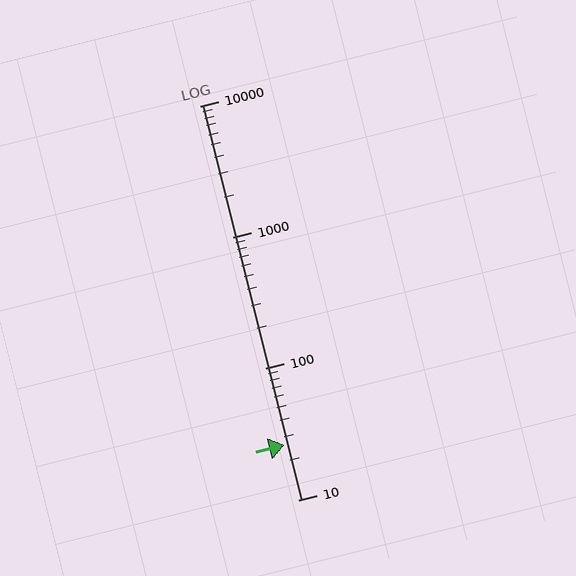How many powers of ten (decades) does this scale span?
The scale spans 3 decades, from 10 to 10000.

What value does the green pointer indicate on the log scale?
The pointer indicates approximately 26.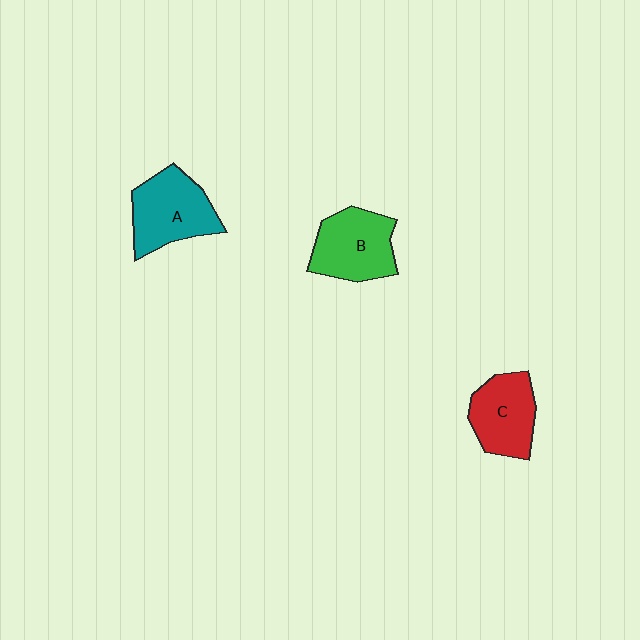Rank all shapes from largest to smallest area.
From largest to smallest: A (teal), B (green), C (red).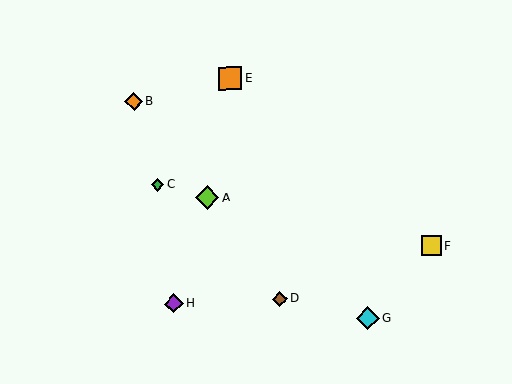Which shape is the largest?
The orange square (labeled E) is the largest.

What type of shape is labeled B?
Shape B is an orange diamond.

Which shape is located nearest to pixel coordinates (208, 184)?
The lime diamond (labeled A) at (207, 197) is nearest to that location.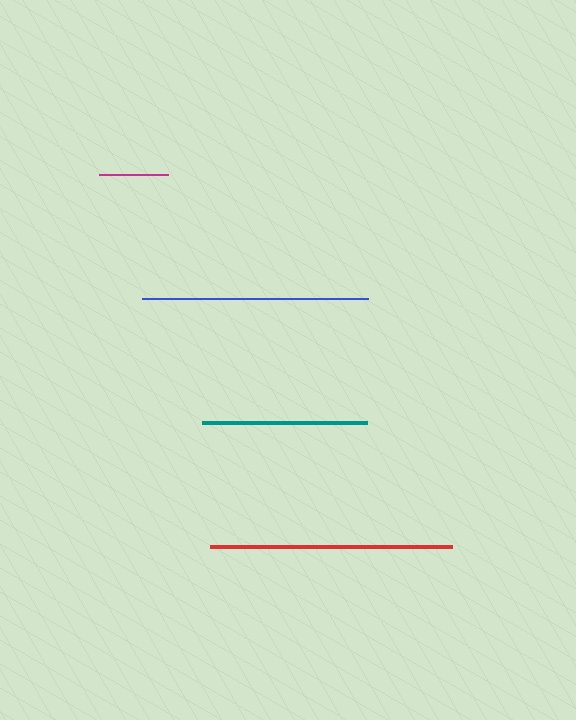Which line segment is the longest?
The red line is the longest at approximately 242 pixels.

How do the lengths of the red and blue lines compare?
The red and blue lines are approximately the same length.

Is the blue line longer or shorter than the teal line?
The blue line is longer than the teal line.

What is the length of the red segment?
The red segment is approximately 242 pixels long.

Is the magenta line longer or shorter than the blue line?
The blue line is longer than the magenta line.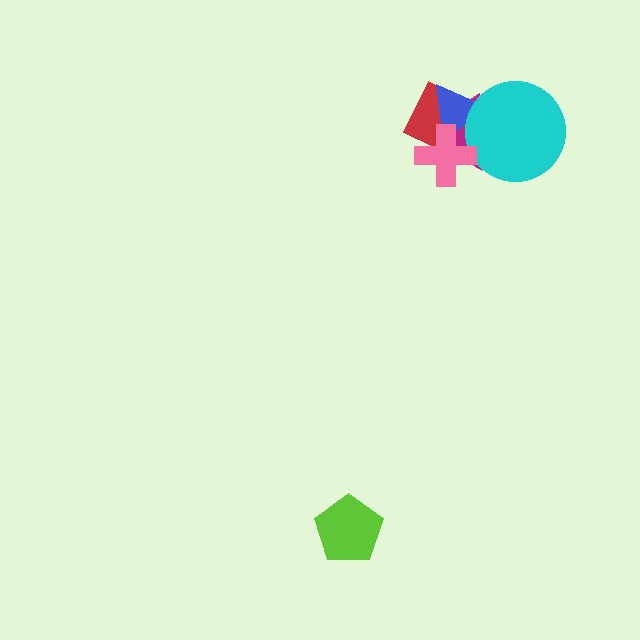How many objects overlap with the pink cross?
3 objects overlap with the pink cross.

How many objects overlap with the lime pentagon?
0 objects overlap with the lime pentagon.